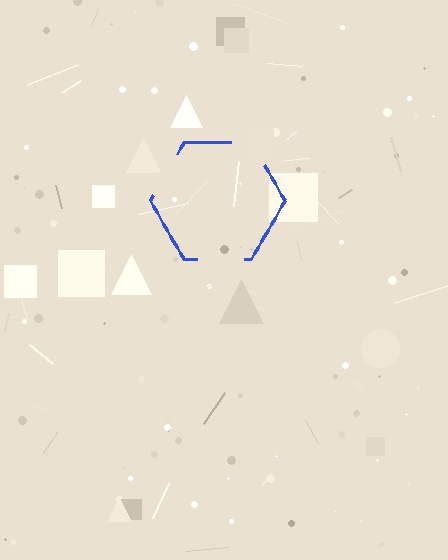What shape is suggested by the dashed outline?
The dashed outline suggests a hexagon.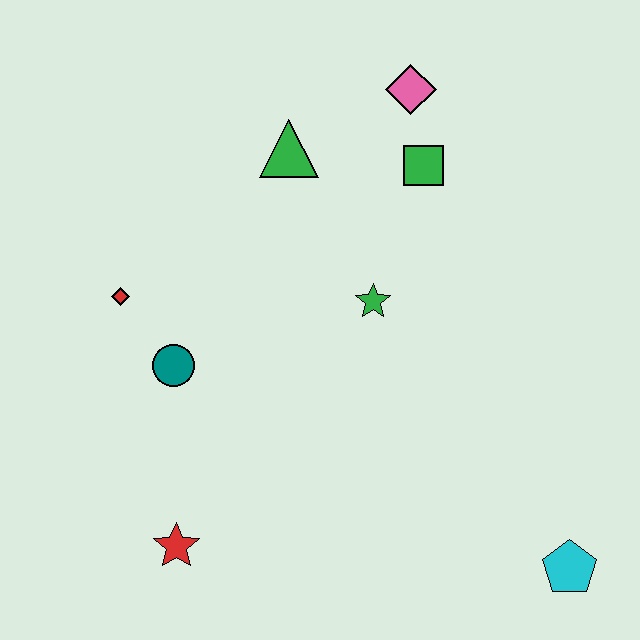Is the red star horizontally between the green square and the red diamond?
Yes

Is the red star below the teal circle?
Yes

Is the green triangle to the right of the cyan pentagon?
No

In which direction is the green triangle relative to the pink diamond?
The green triangle is to the left of the pink diamond.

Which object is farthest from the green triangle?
The cyan pentagon is farthest from the green triangle.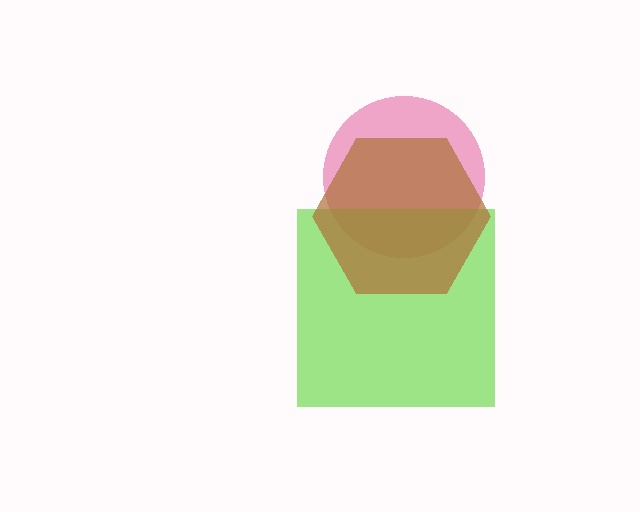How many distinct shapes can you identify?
There are 3 distinct shapes: a pink circle, a lime square, a brown hexagon.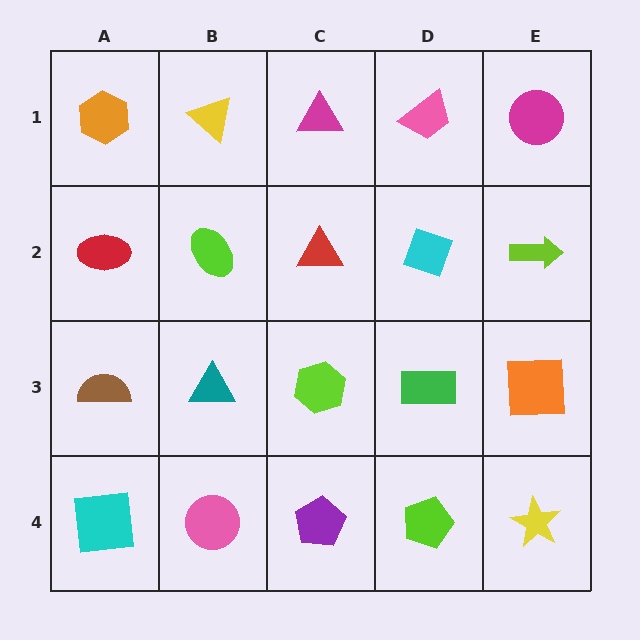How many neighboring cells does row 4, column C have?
3.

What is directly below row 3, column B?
A pink circle.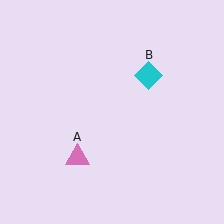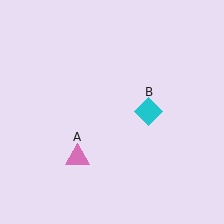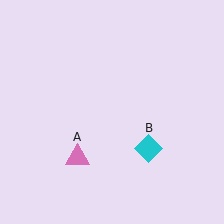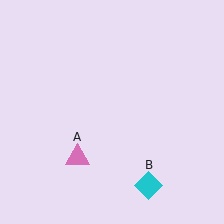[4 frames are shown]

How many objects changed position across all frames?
1 object changed position: cyan diamond (object B).